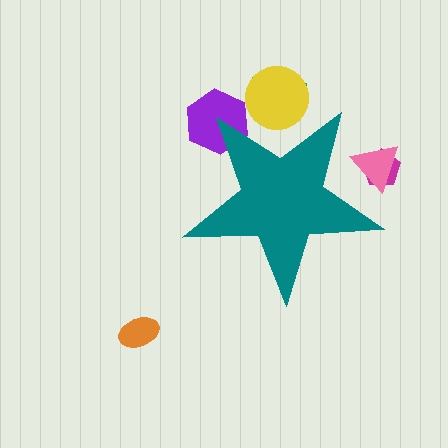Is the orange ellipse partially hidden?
No, the orange ellipse is fully visible.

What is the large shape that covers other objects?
A teal star.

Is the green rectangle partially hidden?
Yes, the green rectangle is partially hidden behind the teal star.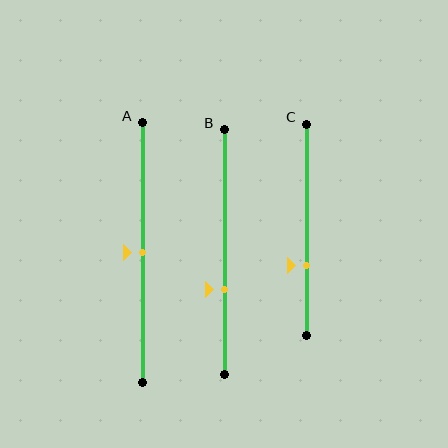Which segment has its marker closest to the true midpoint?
Segment A has its marker closest to the true midpoint.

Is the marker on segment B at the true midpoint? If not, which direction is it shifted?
No, the marker on segment B is shifted downward by about 15% of the segment length.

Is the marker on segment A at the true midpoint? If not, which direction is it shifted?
Yes, the marker on segment A is at the true midpoint.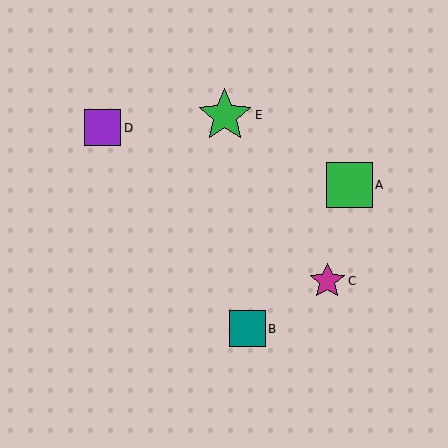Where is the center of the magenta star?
The center of the magenta star is at (327, 281).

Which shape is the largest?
The green star (labeled E) is the largest.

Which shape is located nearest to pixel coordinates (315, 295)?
The magenta star (labeled C) at (327, 281) is nearest to that location.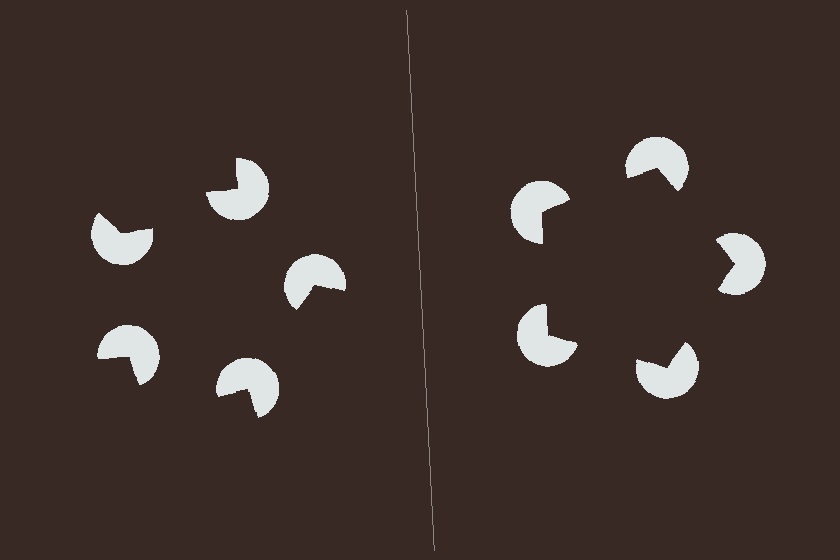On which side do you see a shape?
An illusory pentagon appears on the right side. On the left side the wedge cuts are rotated, so no coherent shape forms.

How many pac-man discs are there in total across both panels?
10 — 5 on each side.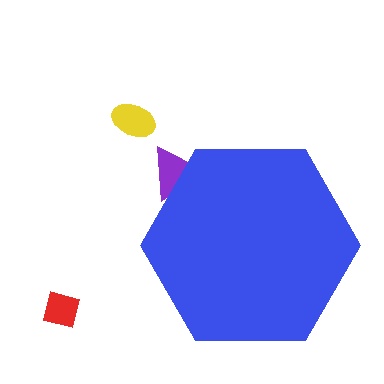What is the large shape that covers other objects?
A blue hexagon.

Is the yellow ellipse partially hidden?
No, the yellow ellipse is fully visible.